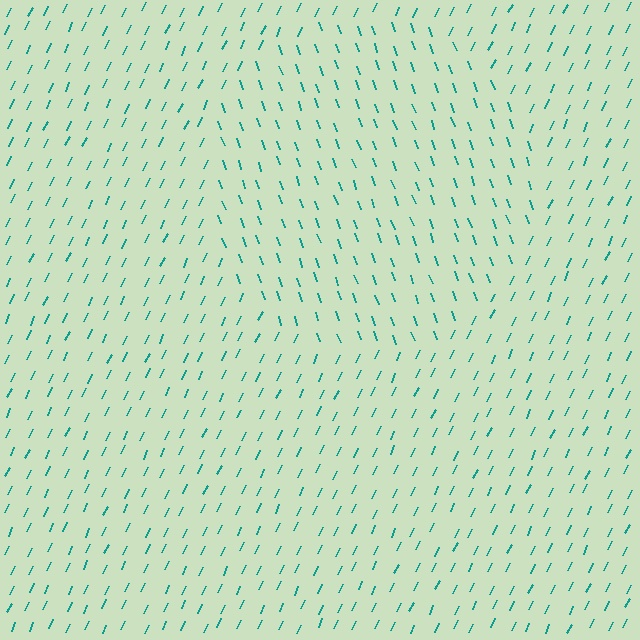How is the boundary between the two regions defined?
The boundary is defined purely by a change in line orientation (approximately 45 degrees difference). All lines are the same color and thickness.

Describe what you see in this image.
The image is filled with small teal line segments. A circle region in the image has lines oriented differently from the surrounding lines, creating a visible texture boundary.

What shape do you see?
I see a circle.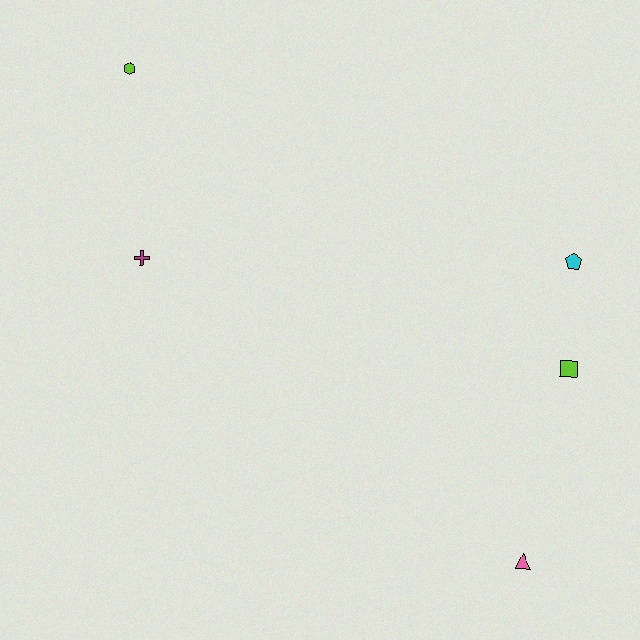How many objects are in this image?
There are 5 objects.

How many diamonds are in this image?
There are no diamonds.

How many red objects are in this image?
There are no red objects.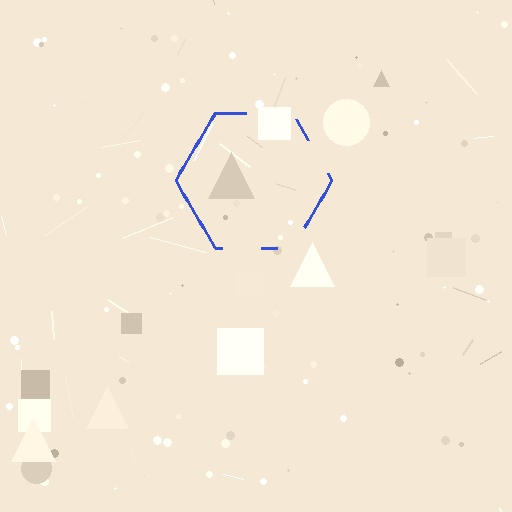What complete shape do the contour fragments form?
The contour fragments form a hexagon.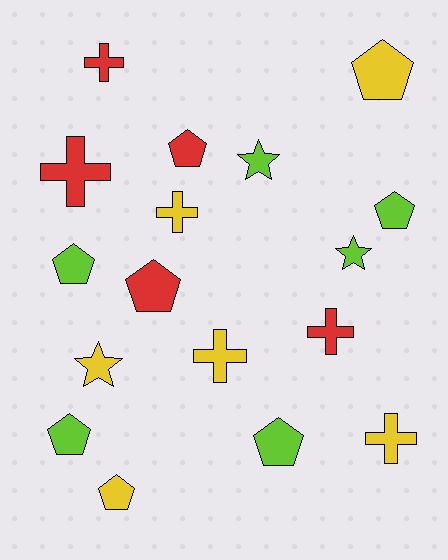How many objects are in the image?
There are 17 objects.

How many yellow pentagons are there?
There are 2 yellow pentagons.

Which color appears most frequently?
Yellow, with 6 objects.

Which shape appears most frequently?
Pentagon, with 8 objects.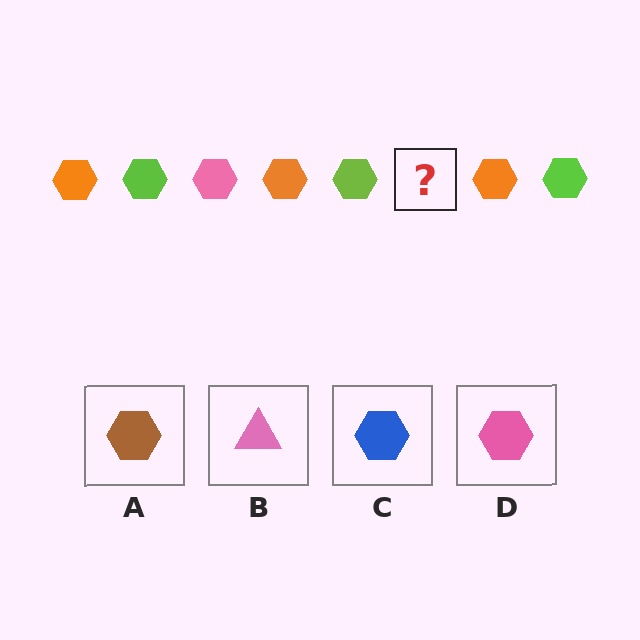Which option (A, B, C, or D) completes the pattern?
D.